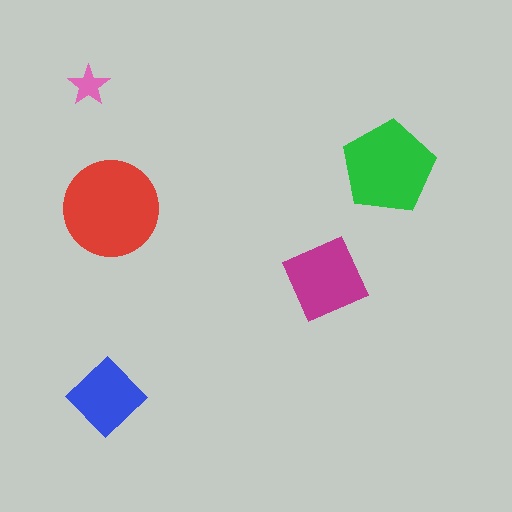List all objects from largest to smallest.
The red circle, the green pentagon, the magenta diamond, the blue diamond, the pink star.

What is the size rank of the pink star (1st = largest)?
5th.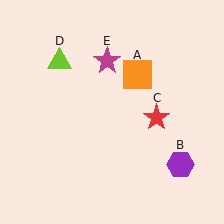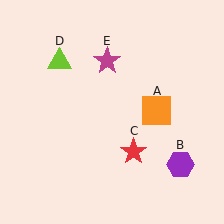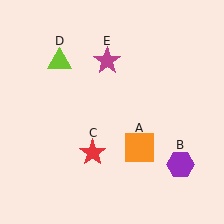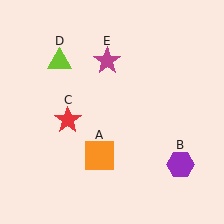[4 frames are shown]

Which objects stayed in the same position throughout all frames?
Purple hexagon (object B) and lime triangle (object D) and magenta star (object E) remained stationary.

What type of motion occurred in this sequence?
The orange square (object A), red star (object C) rotated clockwise around the center of the scene.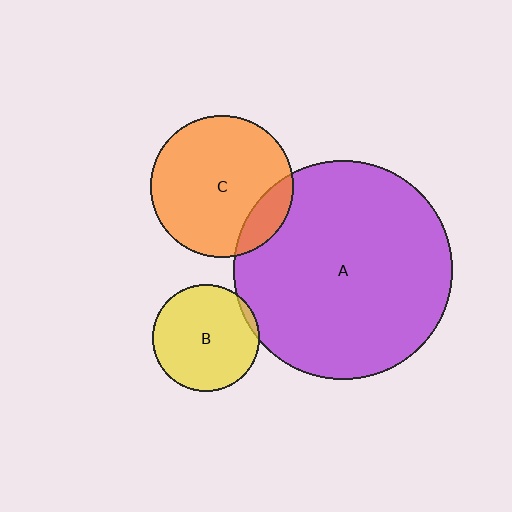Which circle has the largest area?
Circle A (purple).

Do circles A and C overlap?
Yes.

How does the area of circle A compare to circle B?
Approximately 4.2 times.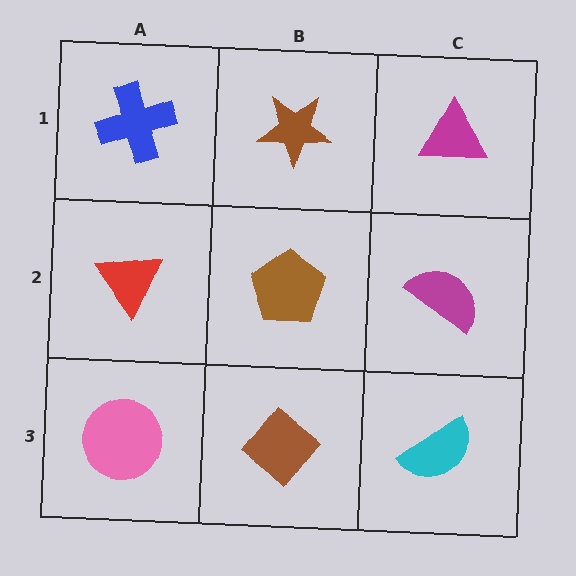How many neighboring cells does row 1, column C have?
2.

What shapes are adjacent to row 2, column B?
A brown star (row 1, column B), a brown diamond (row 3, column B), a red triangle (row 2, column A), a magenta semicircle (row 2, column C).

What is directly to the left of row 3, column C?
A brown diamond.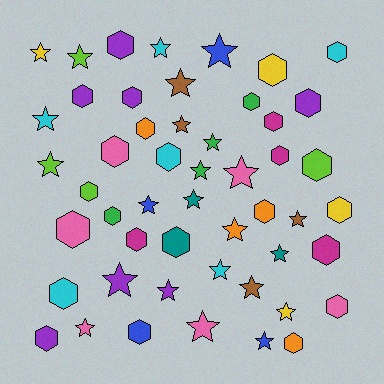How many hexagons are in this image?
There are 26 hexagons.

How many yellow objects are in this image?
There are 4 yellow objects.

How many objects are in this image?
There are 50 objects.